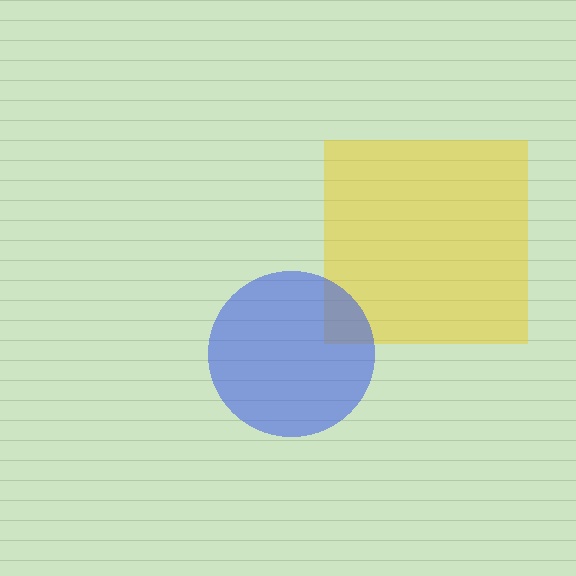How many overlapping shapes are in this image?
There are 2 overlapping shapes in the image.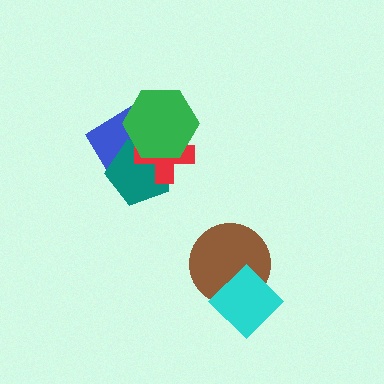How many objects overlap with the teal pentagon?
3 objects overlap with the teal pentagon.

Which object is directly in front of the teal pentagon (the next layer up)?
The red cross is directly in front of the teal pentagon.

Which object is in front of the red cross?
The green hexagon is in front of the red cross.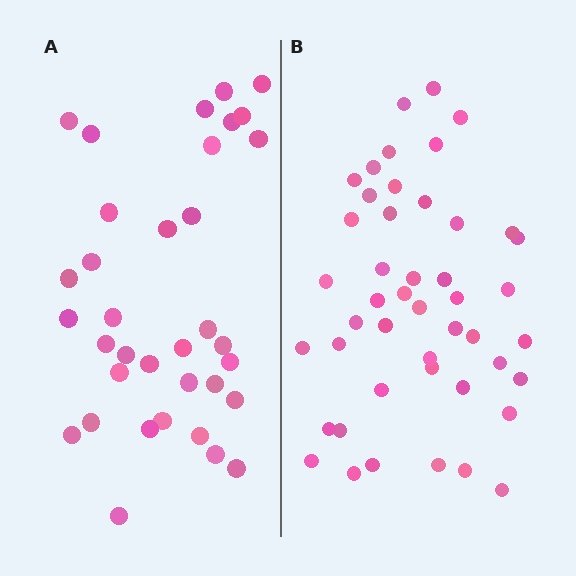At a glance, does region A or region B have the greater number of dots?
Region B (the right region) has more dots.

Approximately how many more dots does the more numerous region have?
Region B has roughly 12 or so more dots than region A.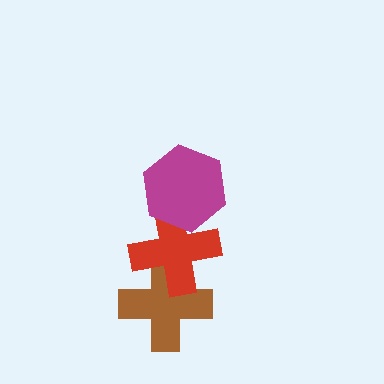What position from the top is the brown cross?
The brown cross is 3rd from the top.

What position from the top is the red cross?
The red cross is 2nd from the top.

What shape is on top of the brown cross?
The red cross is on top of the brown cross.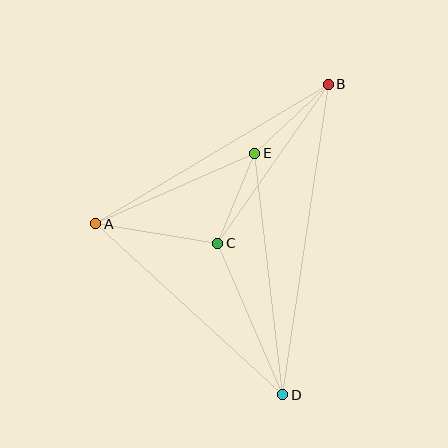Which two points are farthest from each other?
Points B and D are farthest from each other.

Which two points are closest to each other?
Points C and E are closest to each other.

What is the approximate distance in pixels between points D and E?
The distance between D and E is approximately 243 pixels.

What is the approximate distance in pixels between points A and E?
The distance between A and E is approximately 174 pixels.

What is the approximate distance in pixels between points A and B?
The distance between A and B is approximately 271 pixels.